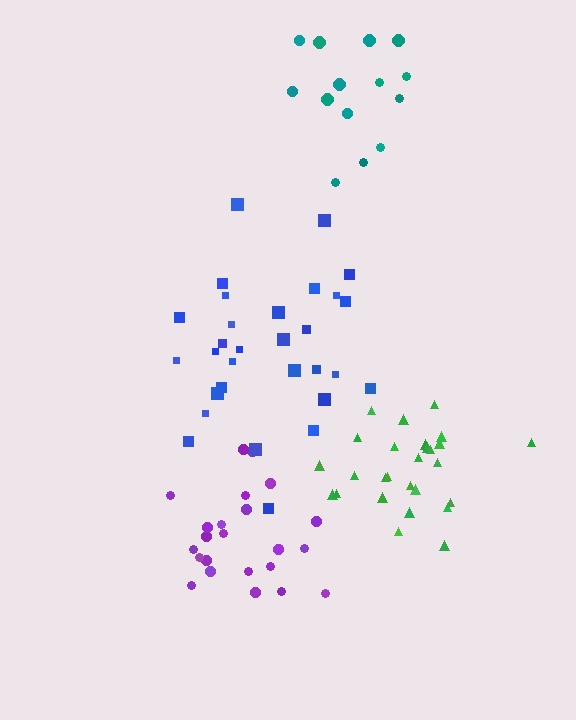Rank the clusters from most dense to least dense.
purple, green, blue, teal.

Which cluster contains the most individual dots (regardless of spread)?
Blue (30).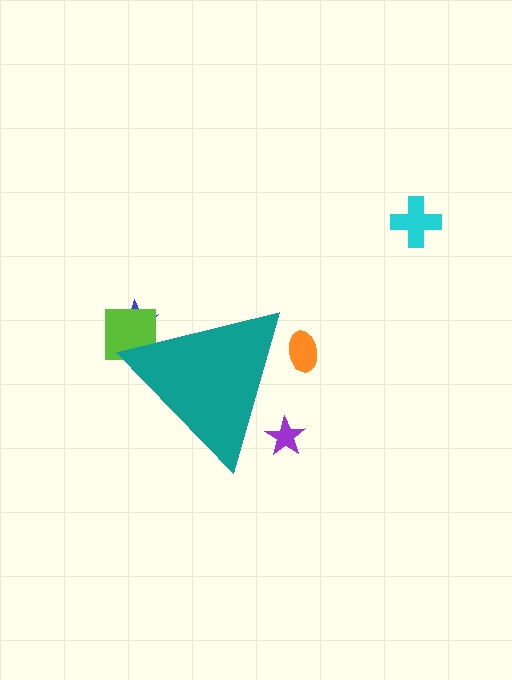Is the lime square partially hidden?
Yes, the lime square is partially hidden behind the teal triangle.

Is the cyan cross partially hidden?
No, the cyan cross is fully visible.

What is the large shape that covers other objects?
A teal triangle.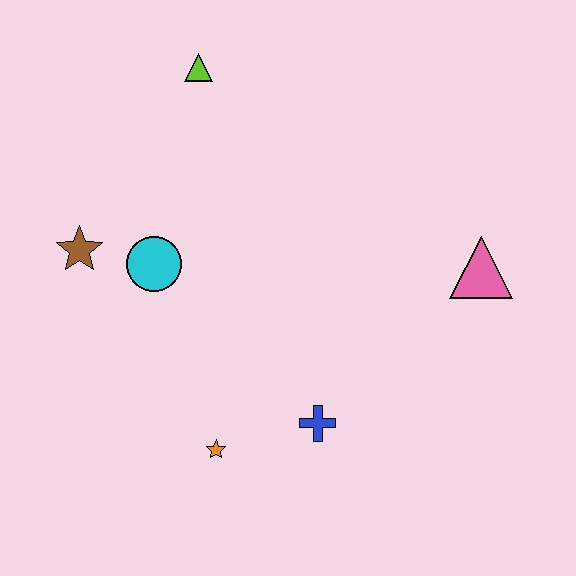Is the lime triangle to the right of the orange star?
No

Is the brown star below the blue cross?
No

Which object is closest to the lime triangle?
The cyan circle is closest to the lime triangle.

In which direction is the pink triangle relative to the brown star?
The pink triangle is to the right of the brown star.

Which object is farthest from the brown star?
The pink triangle is farthest from the brown star.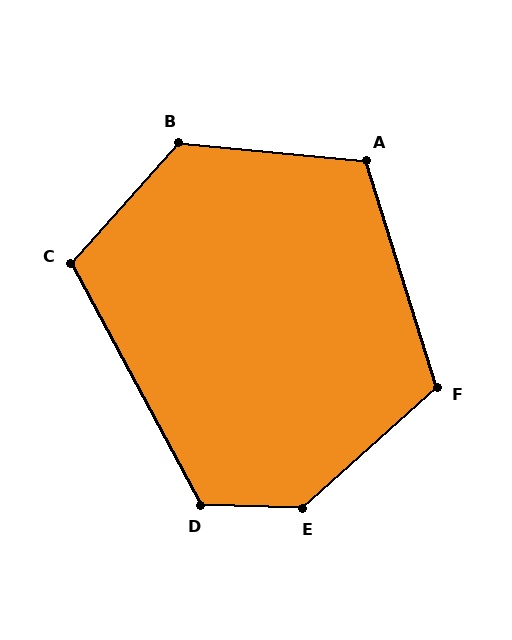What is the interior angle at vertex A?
Approximately 113 degrees (obtuse).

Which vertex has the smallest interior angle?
C, at approximately 110 degrees.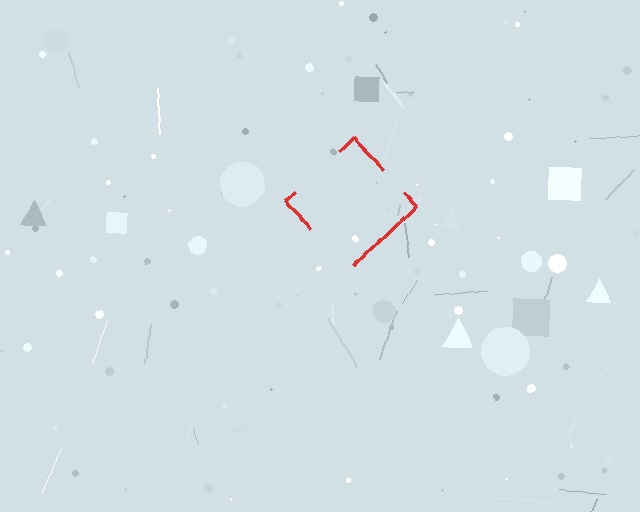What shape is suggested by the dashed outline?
The dashed outline suggests a diamond.